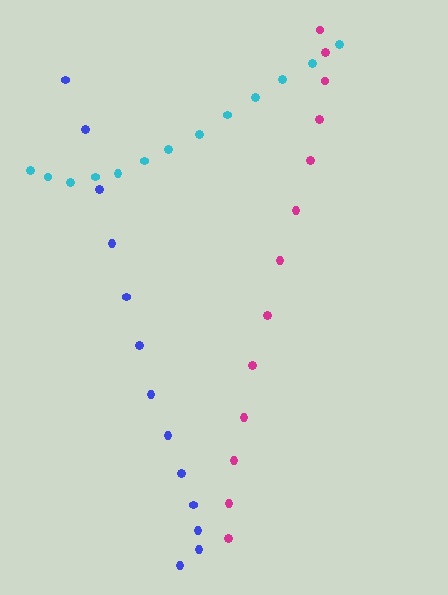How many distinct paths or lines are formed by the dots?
There are 3 distinct paths.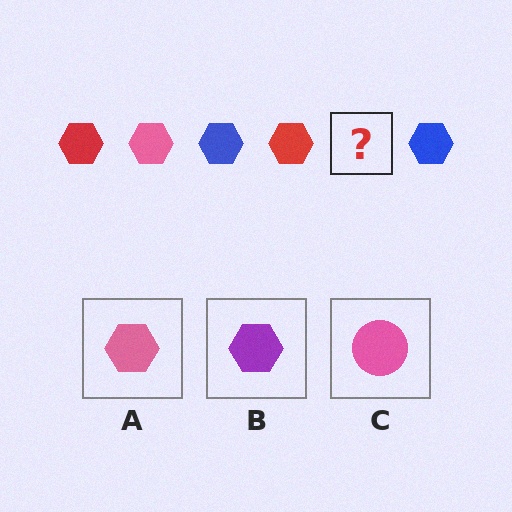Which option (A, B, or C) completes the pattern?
A.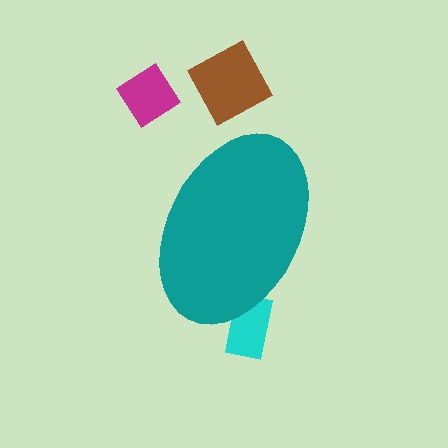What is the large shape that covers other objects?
A teal ellipse.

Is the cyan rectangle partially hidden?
Yes, the cyan rectangle is partially hidden behind the teal ellipse.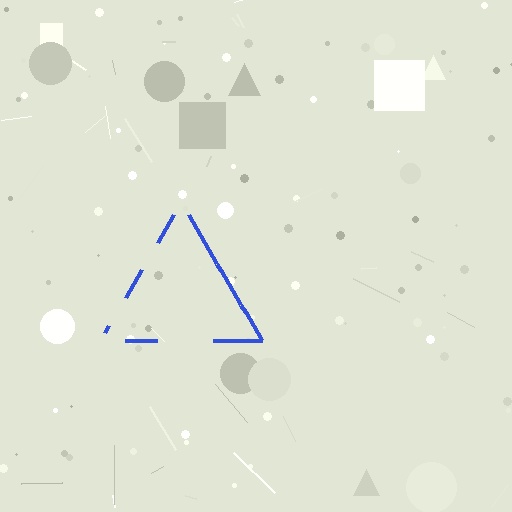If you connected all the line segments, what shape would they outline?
They would outline a triangle.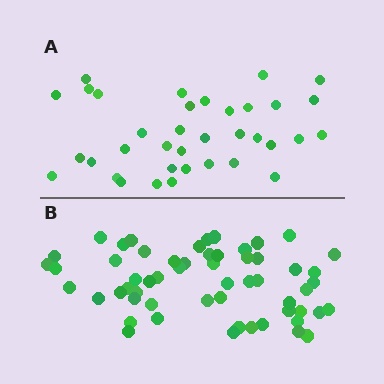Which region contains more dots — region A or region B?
Region B (the bottom region) has more dots.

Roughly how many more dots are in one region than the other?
Region B has approximately 20 more dots than region A.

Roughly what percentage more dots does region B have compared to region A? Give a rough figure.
About 60% more.